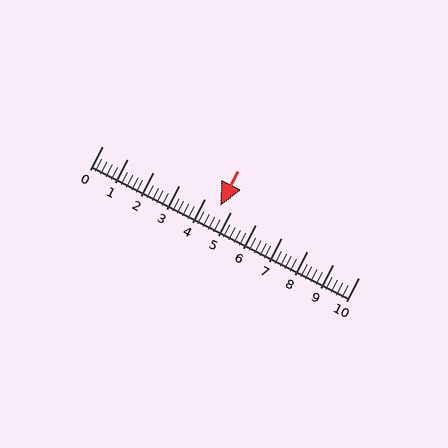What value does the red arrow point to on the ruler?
The red arrow points to approximately 4.6.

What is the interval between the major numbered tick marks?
The major tick marks are spaced 1 units apart.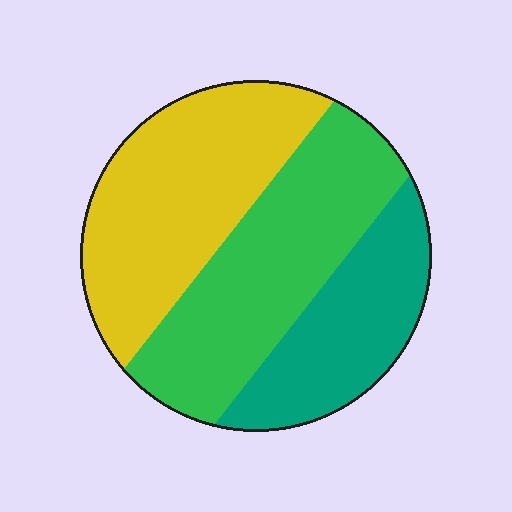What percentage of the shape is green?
Green takes up about three eighths (3/8) of the shape.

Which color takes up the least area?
Teal, at roughly 25%.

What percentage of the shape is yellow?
Yellow covers 38% of the shape.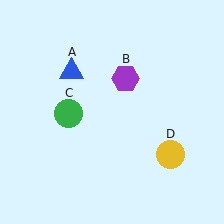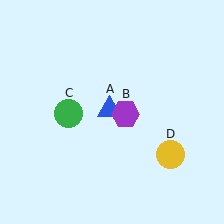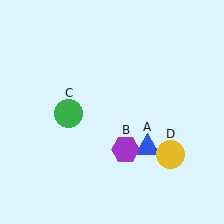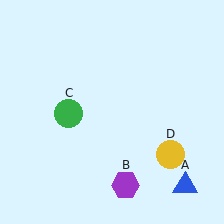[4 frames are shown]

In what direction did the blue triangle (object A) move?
The blue triangle (object A) moved down and to the right.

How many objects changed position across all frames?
2 objects changed position: blue triangle (object A), purple hexagon (object B).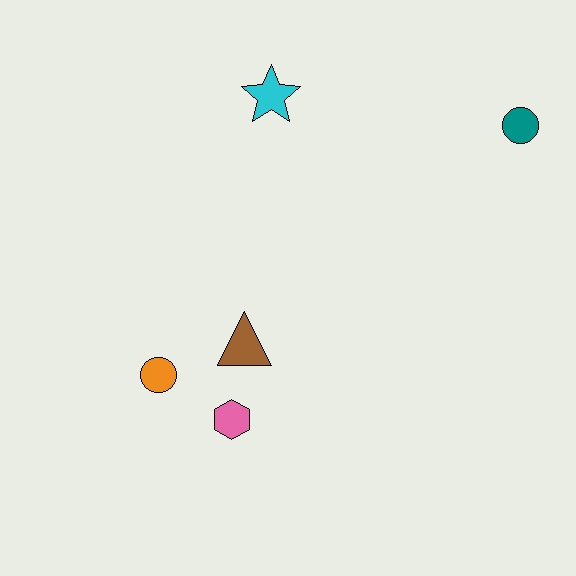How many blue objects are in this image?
There are no blue objects.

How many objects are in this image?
There are 5 objects.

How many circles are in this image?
There are 2 circles.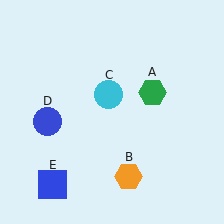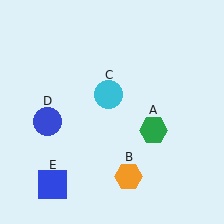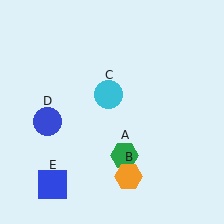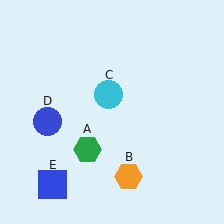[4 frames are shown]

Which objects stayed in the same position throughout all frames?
Orange hexagon (object B) and cyan circle (object C) and blue circle (object D) and blue square (object E) remained stationary.